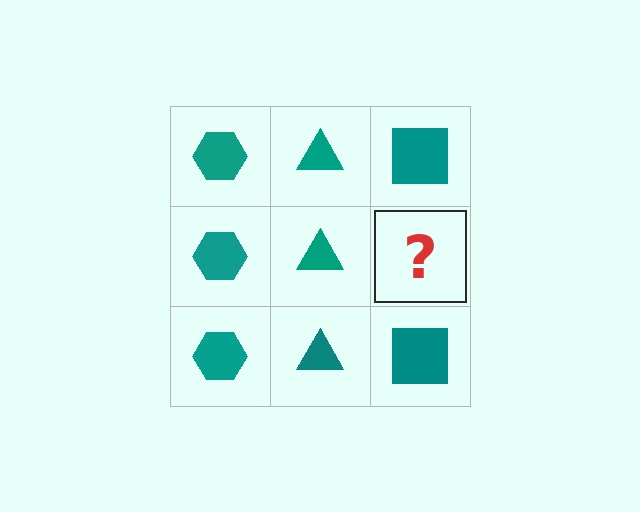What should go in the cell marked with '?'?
The missing cell should contain a teal square.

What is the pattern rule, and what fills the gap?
The rule is that each column has a consistent shape. The gap should be filled with a teal square.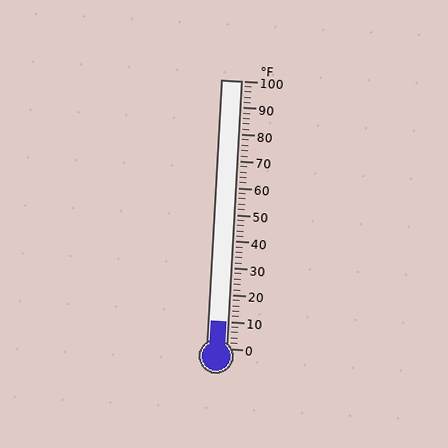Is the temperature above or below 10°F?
The temperature is at 10°F.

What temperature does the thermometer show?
The thermometer shows approximately 10°F.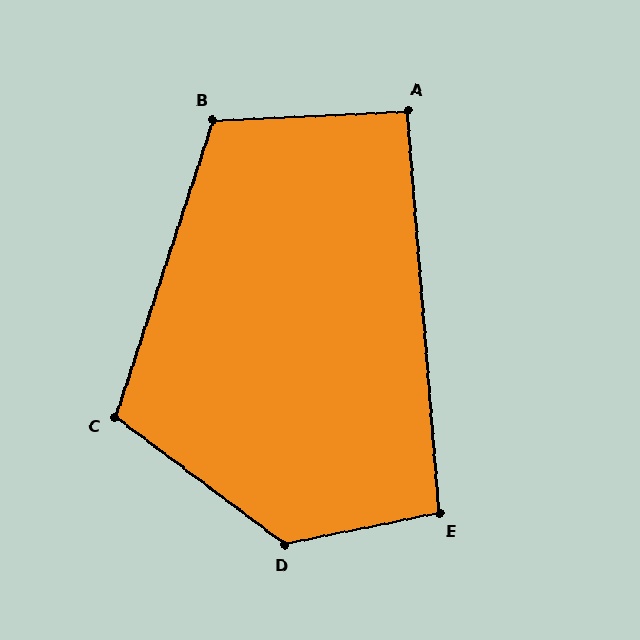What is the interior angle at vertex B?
Approximately 111 degrees (obtuse).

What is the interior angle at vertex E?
Approximately 97 degrees (obtuse).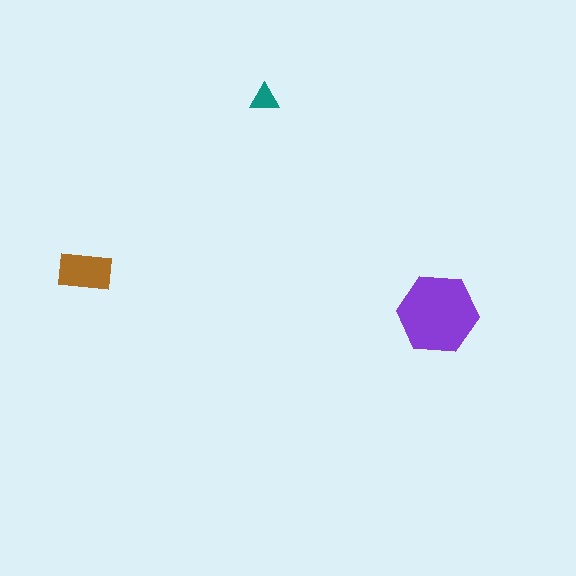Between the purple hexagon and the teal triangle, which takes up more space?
The purple hexagon.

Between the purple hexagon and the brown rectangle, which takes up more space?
The purple hexagon.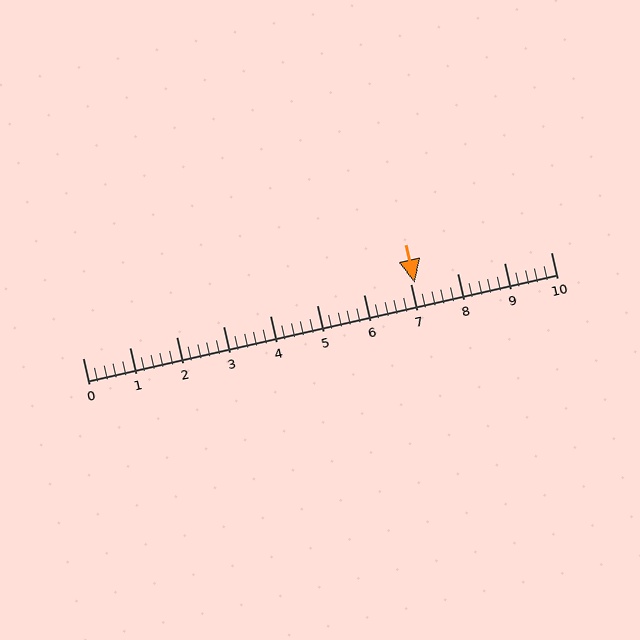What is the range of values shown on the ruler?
The ruler shows values from 0 to 10.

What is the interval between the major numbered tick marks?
The major tick marks are spaced 1 units apart.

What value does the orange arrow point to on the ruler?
The orange arrow points to approximately 7.1.